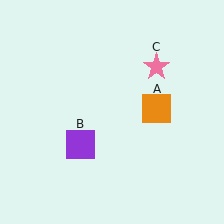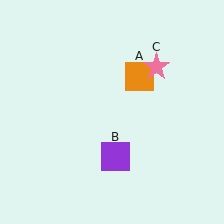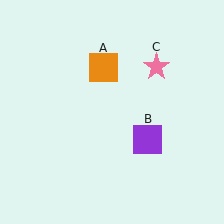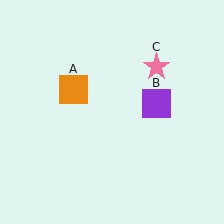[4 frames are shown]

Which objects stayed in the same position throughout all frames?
Pink star (object C) remained stationary.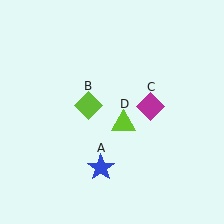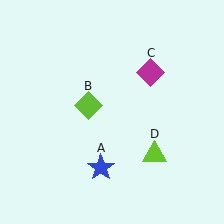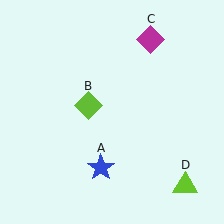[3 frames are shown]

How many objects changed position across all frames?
2 objects changed position: magenta diamond (object C), lime triangle (object D).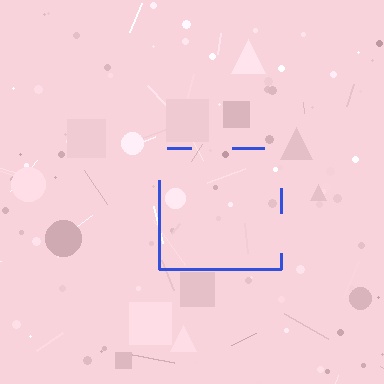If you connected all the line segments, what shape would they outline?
They would outline a square.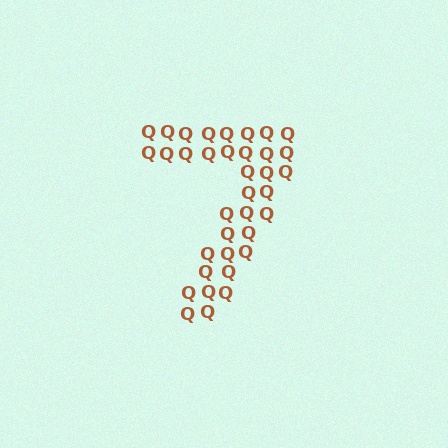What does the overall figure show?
The overall figure shows the digit 7.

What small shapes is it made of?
It is made of small letter Q's.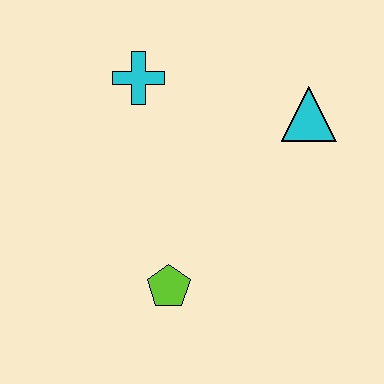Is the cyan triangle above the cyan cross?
No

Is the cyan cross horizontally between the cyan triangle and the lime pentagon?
No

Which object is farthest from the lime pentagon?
The cyan triangle is farthest from the lime pentagon.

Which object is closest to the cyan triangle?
The cyan cross is closest to the cyan triangle.